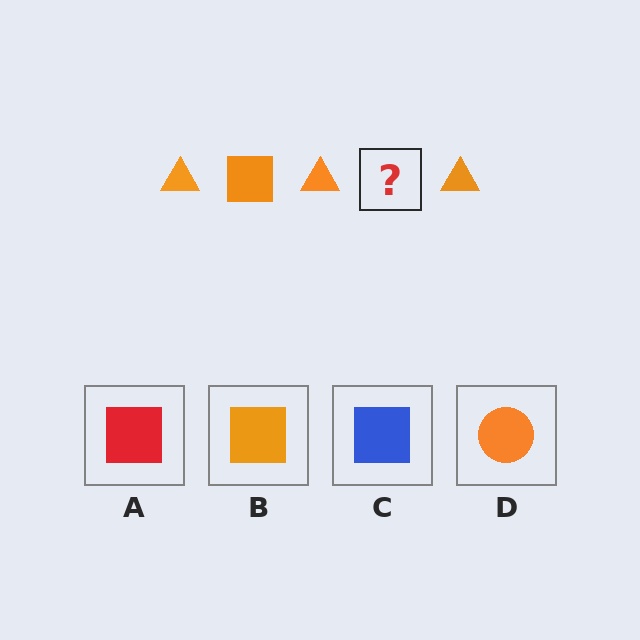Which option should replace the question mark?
Option B.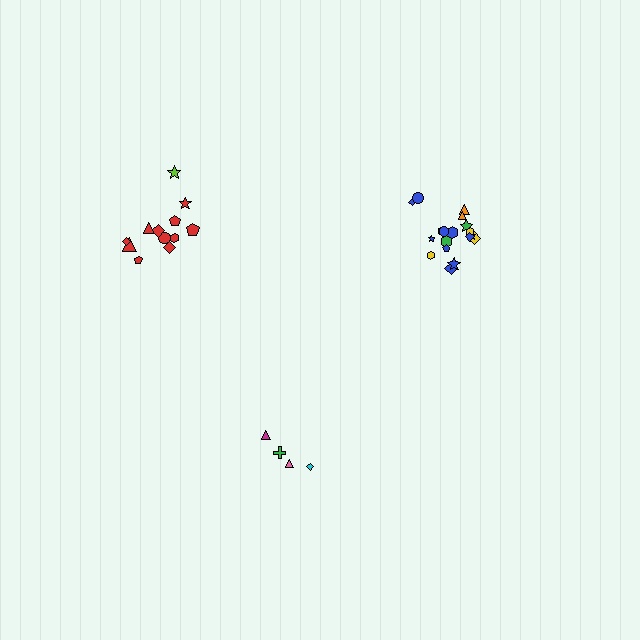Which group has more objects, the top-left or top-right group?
The top-right group.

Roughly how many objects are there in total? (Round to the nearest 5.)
Roughly 35 objects in total.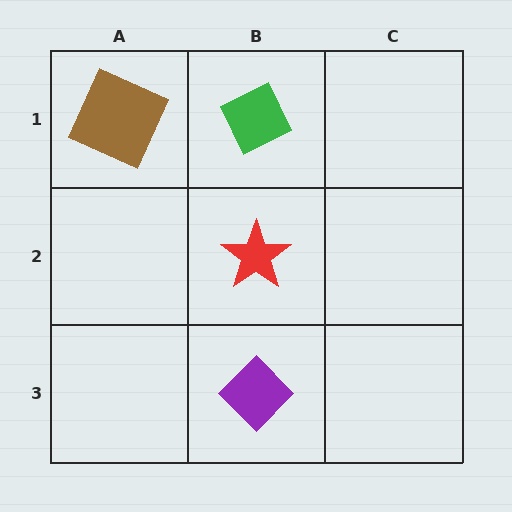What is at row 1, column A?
A brown square.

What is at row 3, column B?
A purple diamond.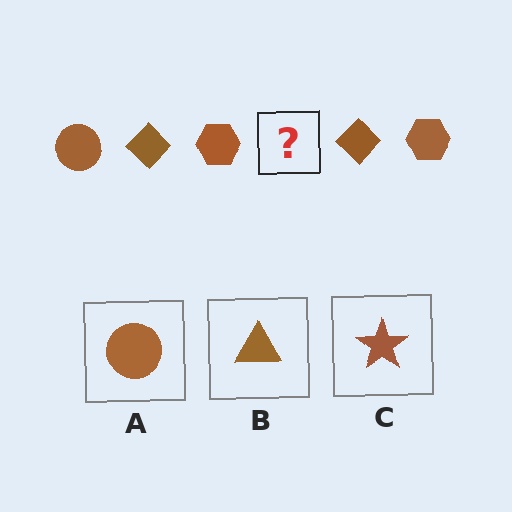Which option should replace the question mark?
Option A.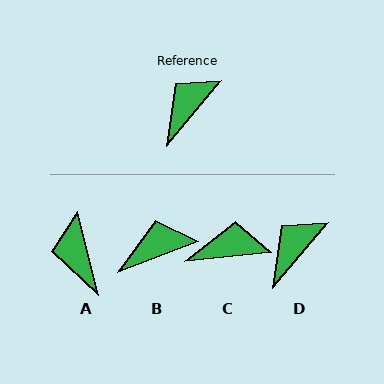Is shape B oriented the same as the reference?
No, it is off by about 29 degrees.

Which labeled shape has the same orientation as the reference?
D.